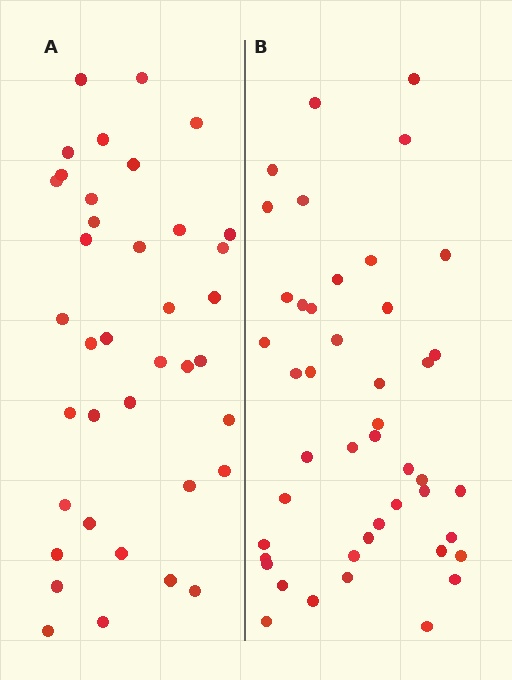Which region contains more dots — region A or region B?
Region B (the right region) has more dots.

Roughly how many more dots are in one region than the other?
Region B has roughly 8 or so more dots than region A.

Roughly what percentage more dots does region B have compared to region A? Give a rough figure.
About 20% more.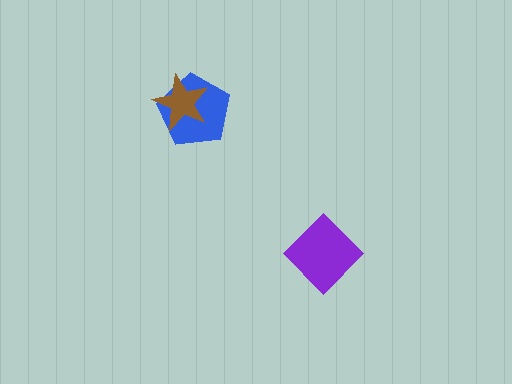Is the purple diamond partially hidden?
No, no other shape covers it.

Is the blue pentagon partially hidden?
Yes, it is partially covered by another shape.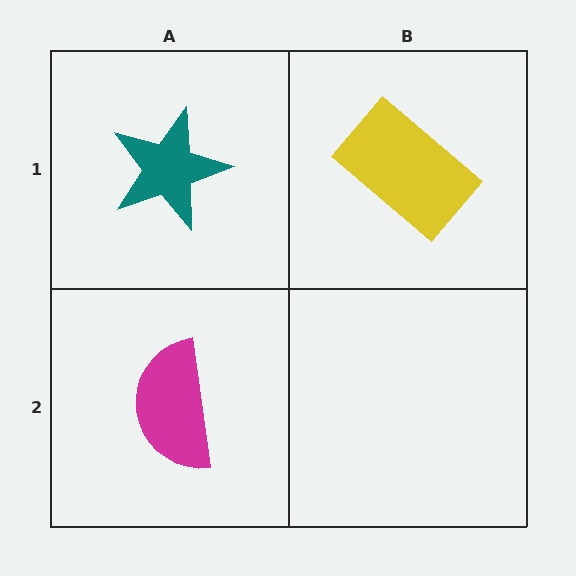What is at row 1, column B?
A yellow rectangle.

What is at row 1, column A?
A teal star.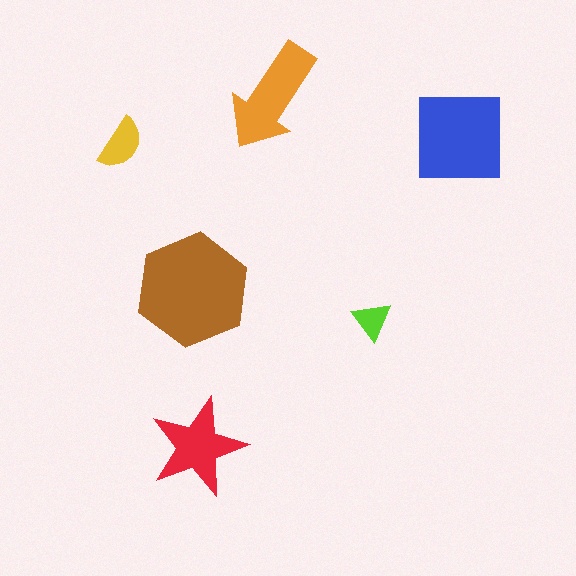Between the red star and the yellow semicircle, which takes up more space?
The red star.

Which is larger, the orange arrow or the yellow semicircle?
The orange arrow.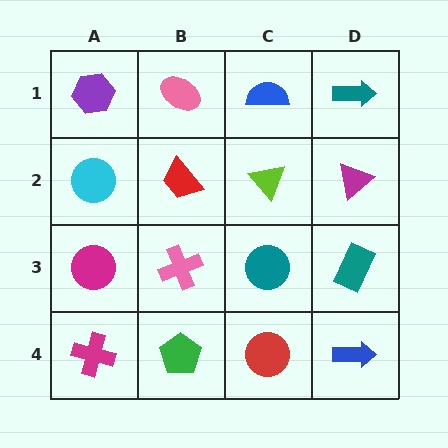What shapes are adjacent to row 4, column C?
A teal circle (row 3, column C), a green pentagon (row 4, column B), a blue arrow (row 4, column D).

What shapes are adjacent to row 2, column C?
A blue semicircle (row 1, column C), a teal circle (row 3, column C), a red trapezoid (row 2, column B), a magenta triangle (row 2, column D).